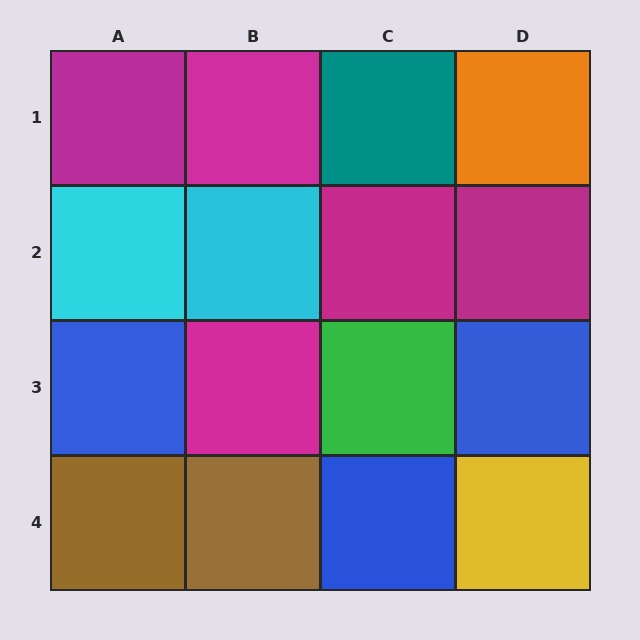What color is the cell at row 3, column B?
Magenta.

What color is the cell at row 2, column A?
Cyan.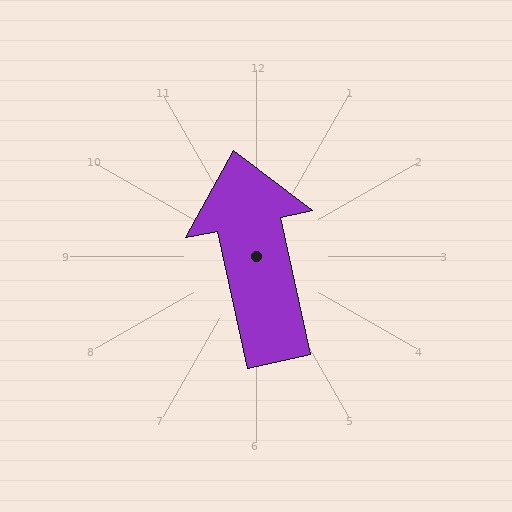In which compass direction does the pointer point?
North.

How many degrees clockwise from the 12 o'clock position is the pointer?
Approximately 348 degrees.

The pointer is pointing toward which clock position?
Roughly 12 o'clock.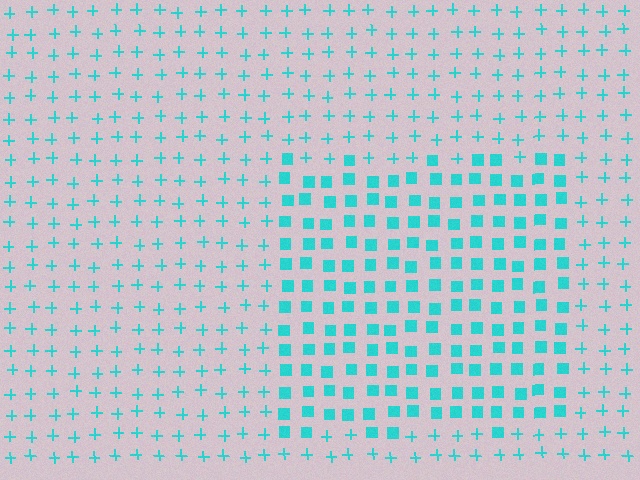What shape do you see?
I see a rectangle.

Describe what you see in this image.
The image is filled with small cyan elements arranged in a uniform grid. A rectangle-shaped region contains squares, while the surrounding area contains plus signs. The boundary is defined purely by the change in element shape.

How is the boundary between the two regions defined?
The boundary is defined by a change in element shape: squares inside vs. plus signs outside. All elements share the same color and spacing.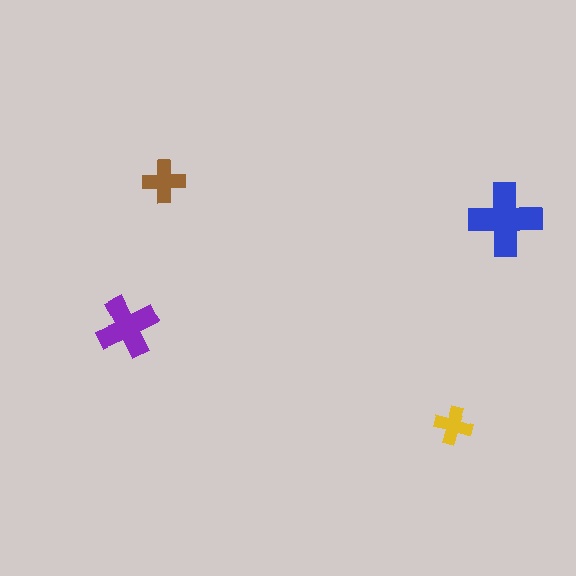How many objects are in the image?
There are 4 objects in the image.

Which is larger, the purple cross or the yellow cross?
The purple one.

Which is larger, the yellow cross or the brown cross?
The brown one.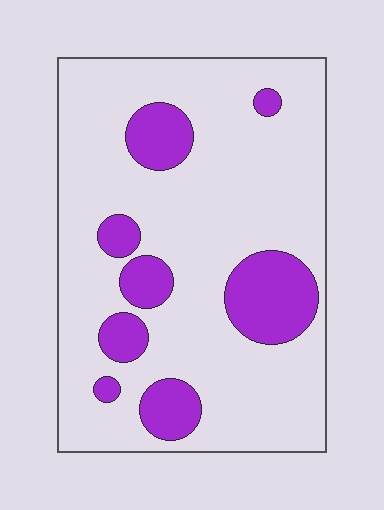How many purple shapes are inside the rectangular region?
8.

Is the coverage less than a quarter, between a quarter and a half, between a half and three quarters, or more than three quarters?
Less than a quarter.